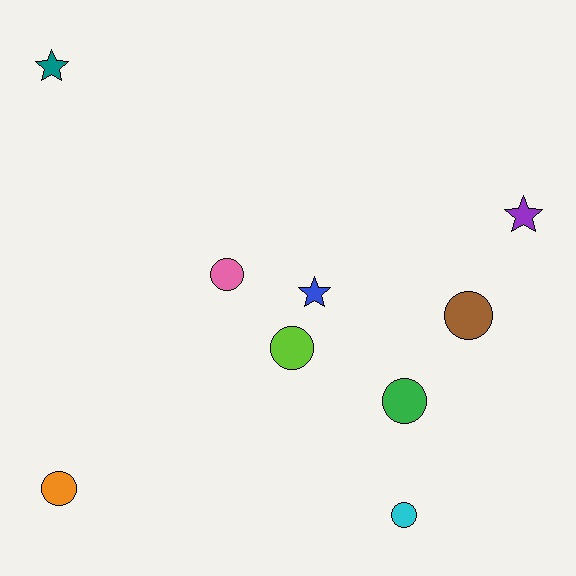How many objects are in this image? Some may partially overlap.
There are 9 objects.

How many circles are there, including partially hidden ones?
There are 6 circles.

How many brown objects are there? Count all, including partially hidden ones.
There is 1 brown object.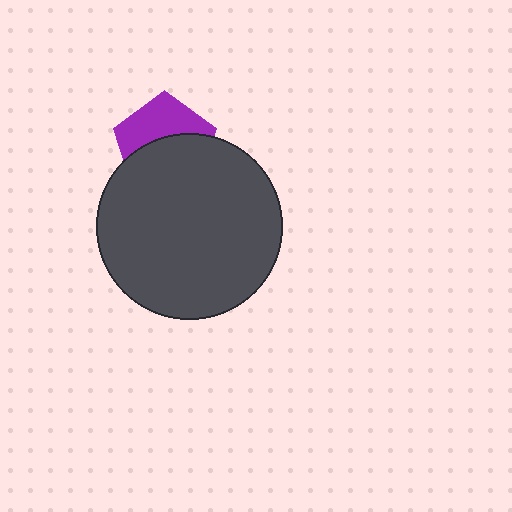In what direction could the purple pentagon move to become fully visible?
The purple pentagon could move up. That would shift it out from behind the dark gray circle entirely.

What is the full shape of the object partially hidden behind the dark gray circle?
The partially hidden object is a purple pentagon.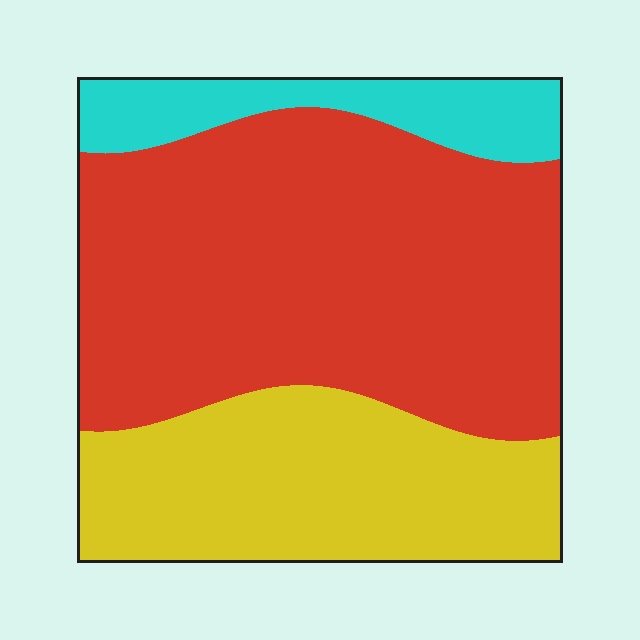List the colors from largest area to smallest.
From largest to smallest: red, yellow, cyan.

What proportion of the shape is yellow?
Yellow takes up about one third (1/3) of the shape.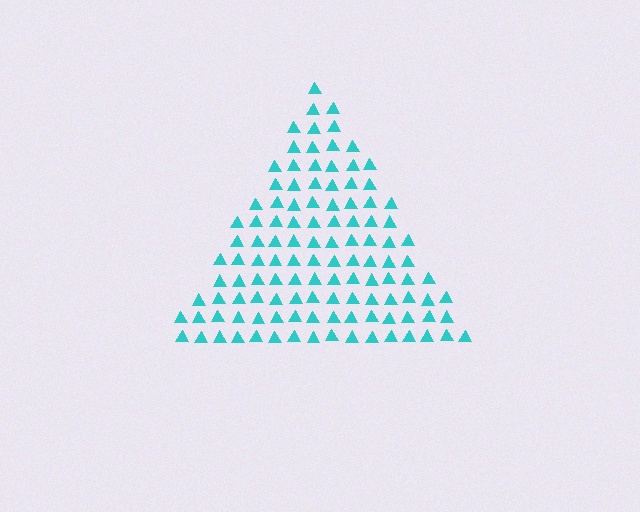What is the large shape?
The large shape is a triangle.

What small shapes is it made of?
It is made of small triangles.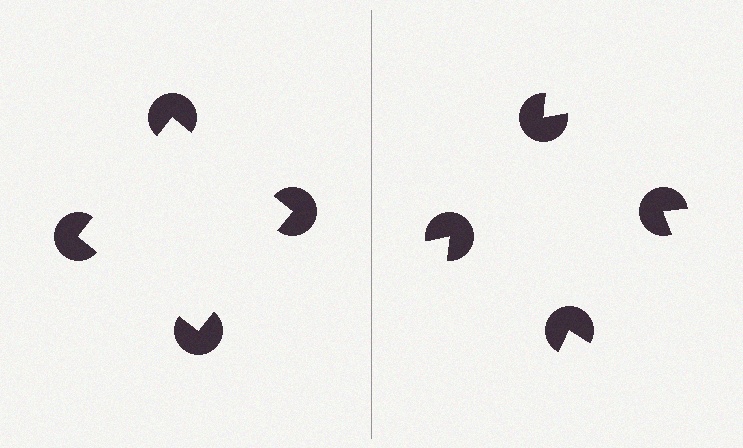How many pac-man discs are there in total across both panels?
8 — 4 on each side.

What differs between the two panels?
The pac-man discs are positioned identically on both sides; only the wedge orientations differ. On the left they align to a square; on the right they are misaligned.